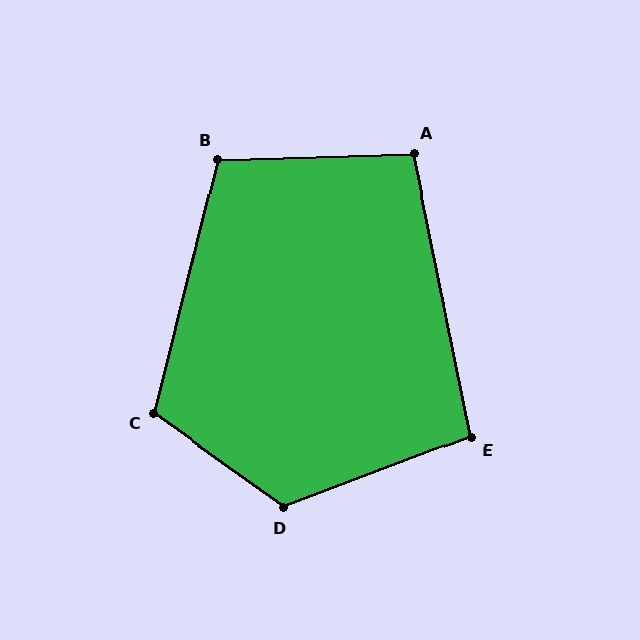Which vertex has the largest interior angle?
D, at approximately 124 degrees.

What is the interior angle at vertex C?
Approximately 112 degrees (obtuse).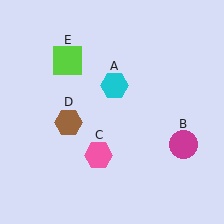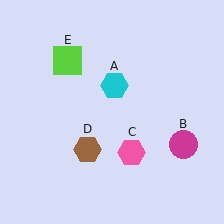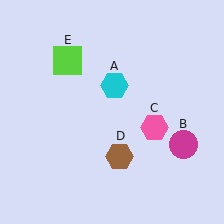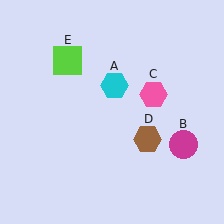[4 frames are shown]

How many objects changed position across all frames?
2 objects changed position: pink hexagon (object C), brown hexagon (object D).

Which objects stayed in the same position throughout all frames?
Cyan hexagon (object A) and magenta circle (object B) and lime square (object E) remained stationary.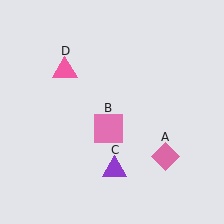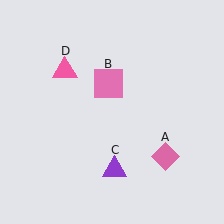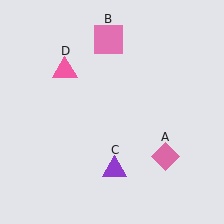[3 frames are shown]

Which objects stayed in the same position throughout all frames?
Pink diamond (object A) and purple triangle (object C) and pink triangle (object D) remained stationary.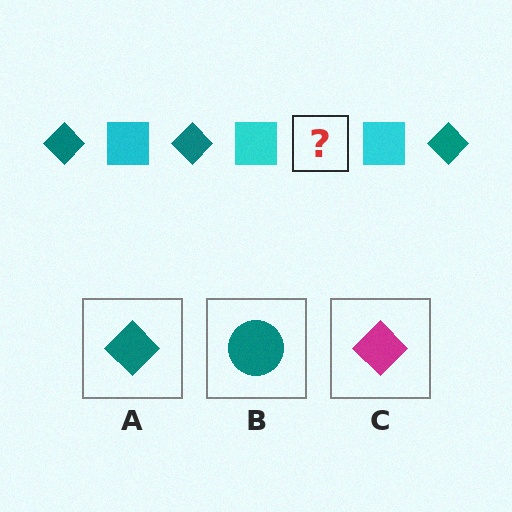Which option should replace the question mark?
Option A.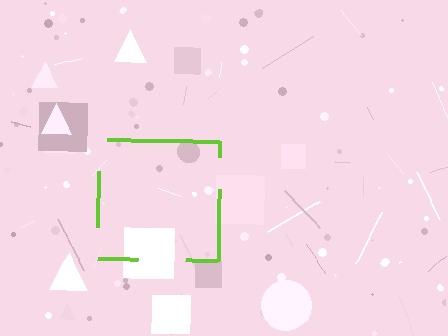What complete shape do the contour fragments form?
The contour fragments form a square.